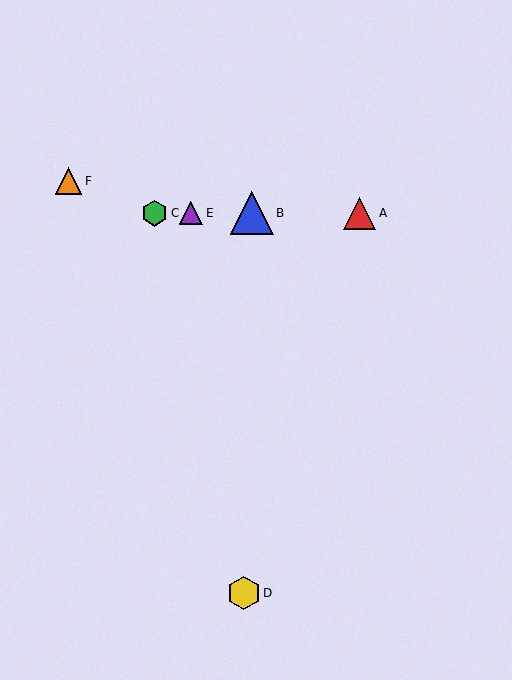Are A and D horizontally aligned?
No, A is at y≈213 and D is at y≈593.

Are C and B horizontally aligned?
Yes, both are at y≈213.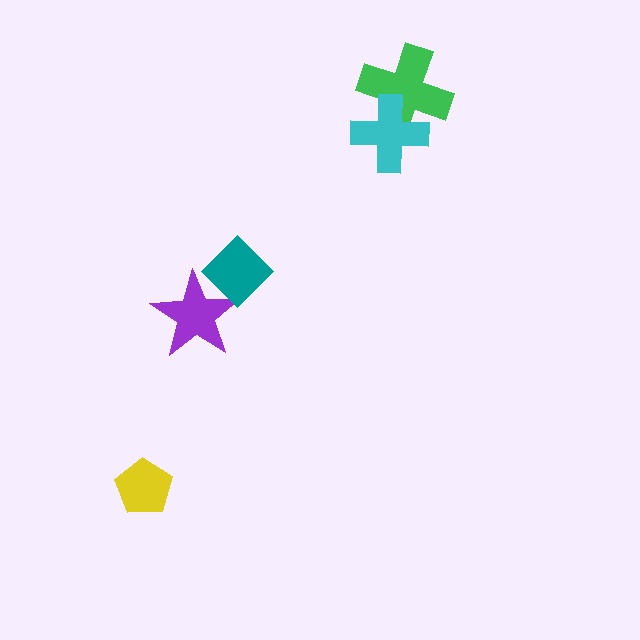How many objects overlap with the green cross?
1 object overlaps with the green cross.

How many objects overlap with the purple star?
1 object overlaps with the purple star.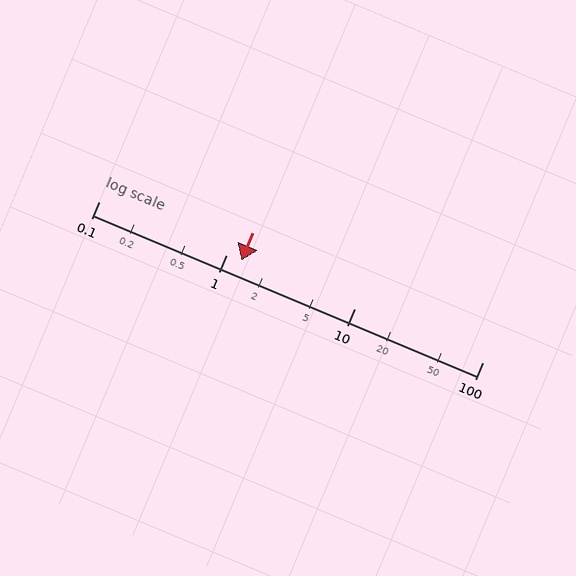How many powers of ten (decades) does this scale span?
The scale spans 3 decades, from 0.1 to 100.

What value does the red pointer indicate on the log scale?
The pointer indicates approximately 1.3.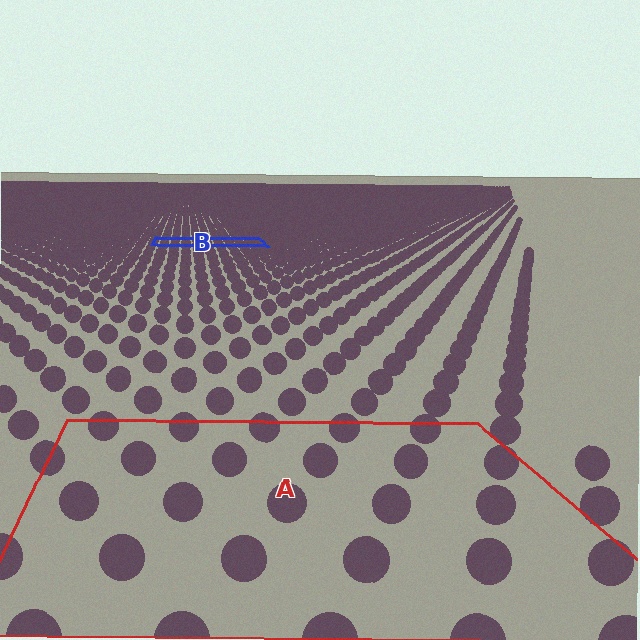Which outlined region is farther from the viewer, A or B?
Region B is farther from the viewer — the texture elements inside it appear smaller and more densely packed.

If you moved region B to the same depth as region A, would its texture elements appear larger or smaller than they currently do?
They would appear larger. At a closer depth, the same texture elements are projected at a bigger on-screen size.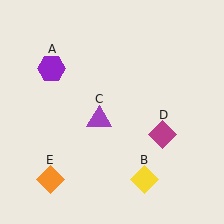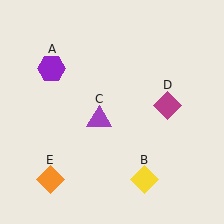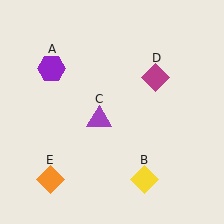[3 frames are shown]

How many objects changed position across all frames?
1 object changed position: magenta diamond (object D).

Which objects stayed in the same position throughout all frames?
Purple hexagon (object A) and yellow diamond (object B) and purple triangle (object C) and orange diamond (object E) remained stationary.